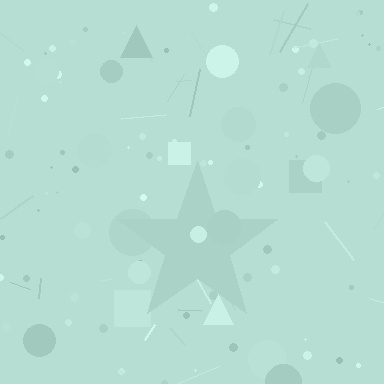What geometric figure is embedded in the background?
A star is embedded in the background.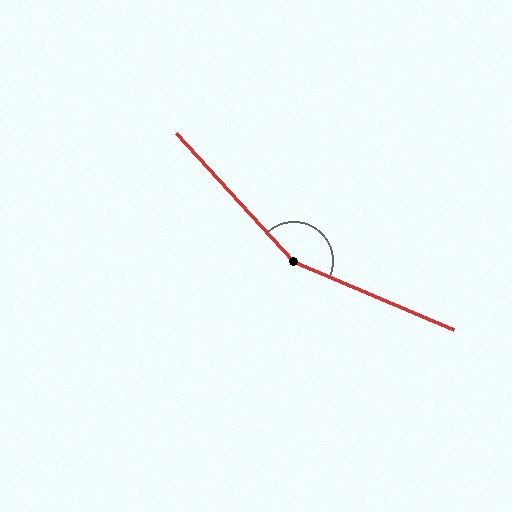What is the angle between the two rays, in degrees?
Approximately 156 degrees.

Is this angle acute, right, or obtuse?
It is obtuse.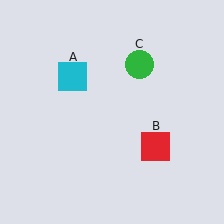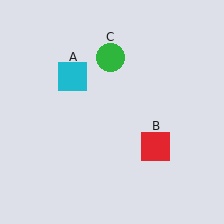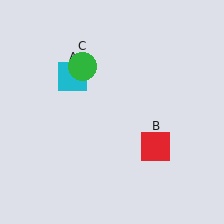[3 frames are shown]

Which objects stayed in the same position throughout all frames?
Cyan square (object A) and red square (object B) remained stationary.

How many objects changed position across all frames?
1 object changed position: green circle (object C).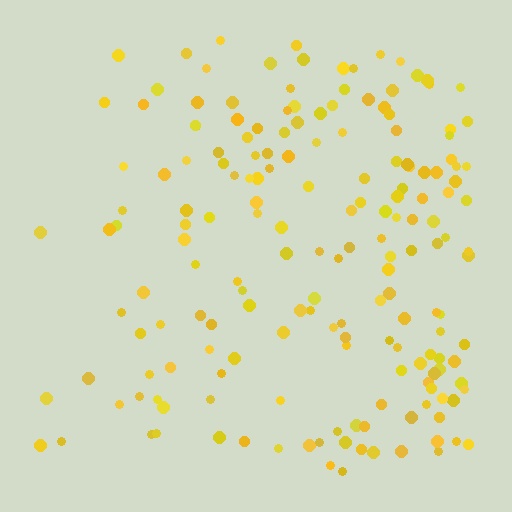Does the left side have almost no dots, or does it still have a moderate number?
Still a moderate number, just noticeably fewer than the right.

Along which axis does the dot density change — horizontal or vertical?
Horizontal.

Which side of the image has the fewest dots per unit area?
The left.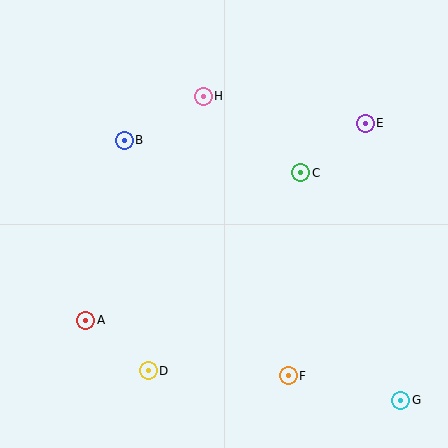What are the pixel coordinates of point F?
Point F is at (288, 376).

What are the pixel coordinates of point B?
Point B is at (124, 140).